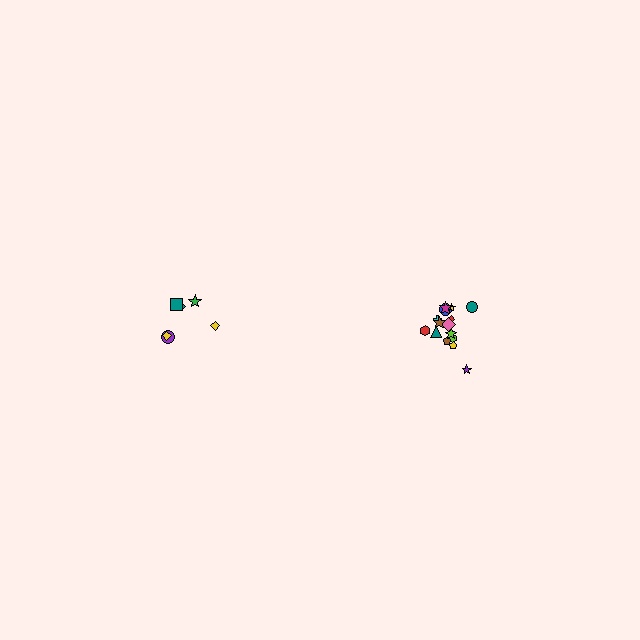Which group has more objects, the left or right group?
The right group.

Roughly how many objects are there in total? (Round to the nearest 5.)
Roughly 20 objects in total.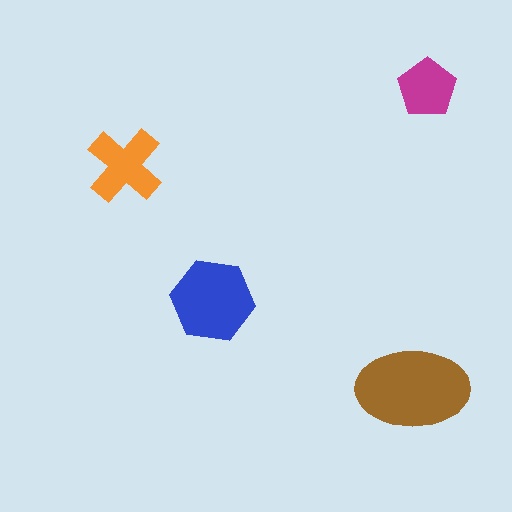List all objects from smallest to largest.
The magenta pentagon, the orange cross, the blue hexagon, the brown ellipse.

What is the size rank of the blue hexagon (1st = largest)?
2nd.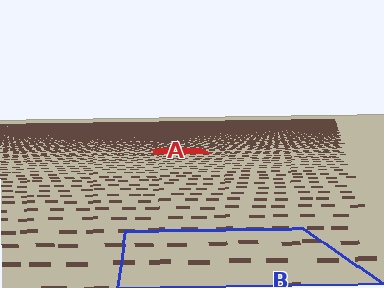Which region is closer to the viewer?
Region B is closer. The texture elements there are larger and more spread out.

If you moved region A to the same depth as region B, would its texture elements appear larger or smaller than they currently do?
They would appear larger. At a closer depth, the same texture elements are projected at a bigger on-screen size.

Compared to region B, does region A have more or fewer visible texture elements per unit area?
Region A has more texture elements per unit area — they are packed more densely because it is farther away.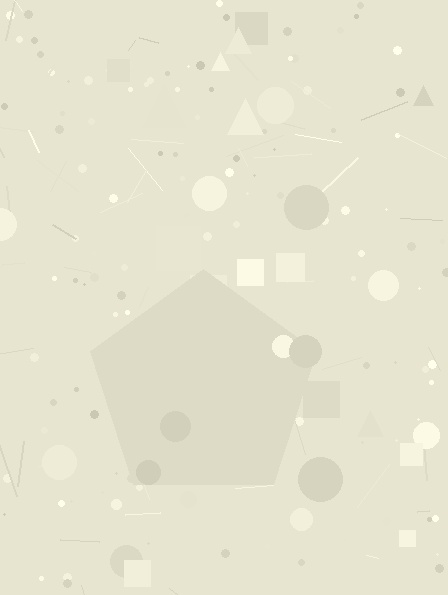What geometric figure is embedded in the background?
A pentagon is embedded in the background.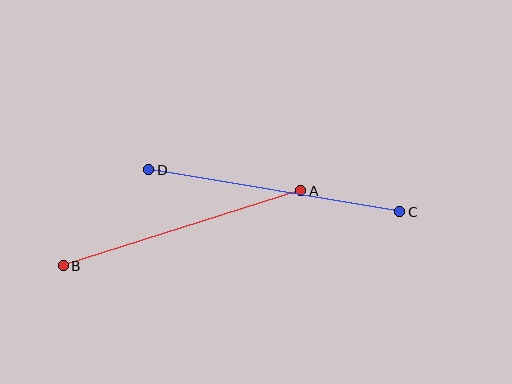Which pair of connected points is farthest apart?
Points C and D are farthest apart.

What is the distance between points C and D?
The distance is approximately 254 pixels.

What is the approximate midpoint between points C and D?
The midpoint is at approximately (274, 191) pixels.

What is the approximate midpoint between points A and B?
The midpoint is at approximately (182, 228) pixels.